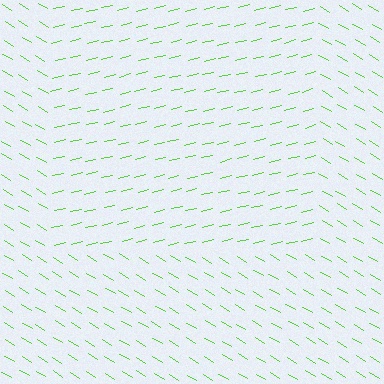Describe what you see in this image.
The image is filled with small lime line segments. A rectangle region in the image has lines oriented differently from the surrounding lines, creating a visible texture boundary.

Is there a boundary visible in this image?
Yes, there is a texture boundary formed by a change in line orientation.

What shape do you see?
I see a rectangle.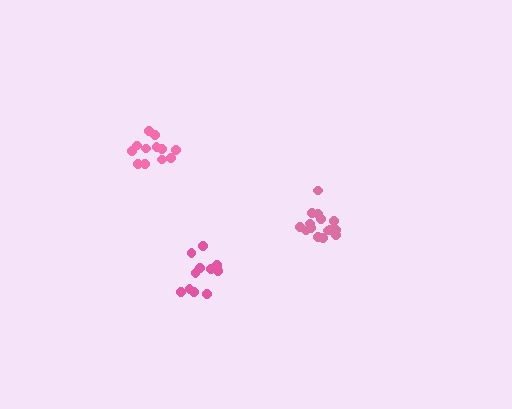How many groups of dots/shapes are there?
There are 3 groups.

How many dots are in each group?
Group 1: 12 dots, Group 2: 15 dots, Group 3: 12 dots (39 total).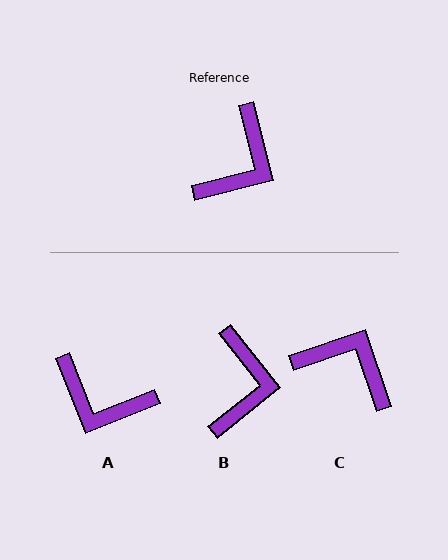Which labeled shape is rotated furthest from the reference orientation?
C, about 94 degrees away.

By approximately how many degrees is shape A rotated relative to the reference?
Approximately 83 degrees clockwise.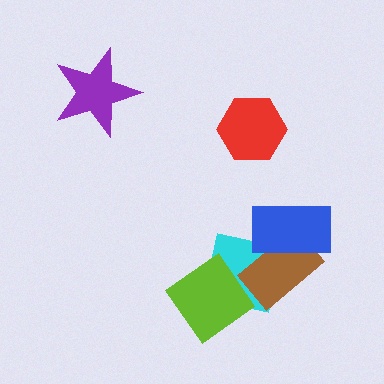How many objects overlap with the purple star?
0 objects overlap with the purple star.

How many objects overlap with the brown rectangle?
2 objects overlap with the brown rectangle.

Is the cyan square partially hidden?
Yes, it is partially covered by another shape.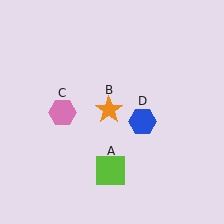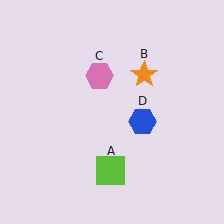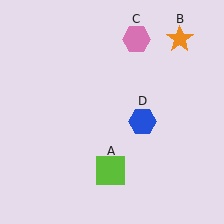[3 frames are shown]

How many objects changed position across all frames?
2 objects changed position: orange star (object B), pink hexagon (object C).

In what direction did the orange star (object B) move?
The orange star (object B) moved up and to the right.